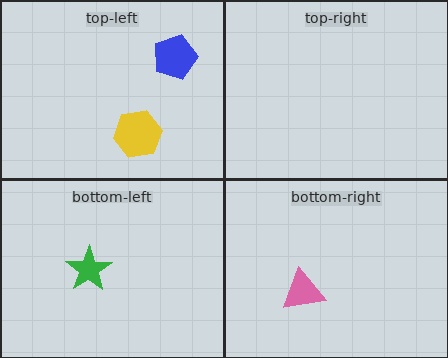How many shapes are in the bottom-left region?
1.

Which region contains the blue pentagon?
The top-left region.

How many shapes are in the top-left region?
2.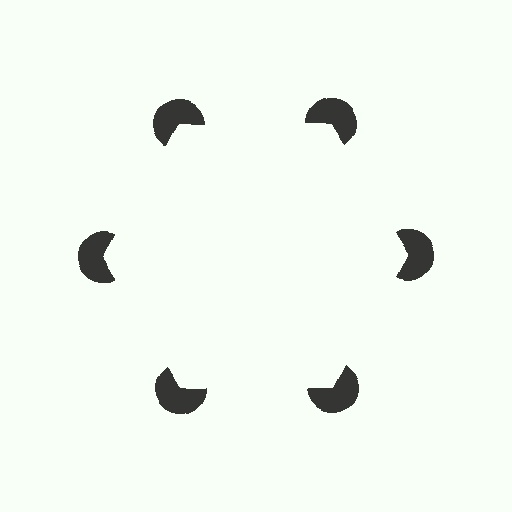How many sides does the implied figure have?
6 sides.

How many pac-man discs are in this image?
There are 6 — one at each vertex of the illusory hexagon.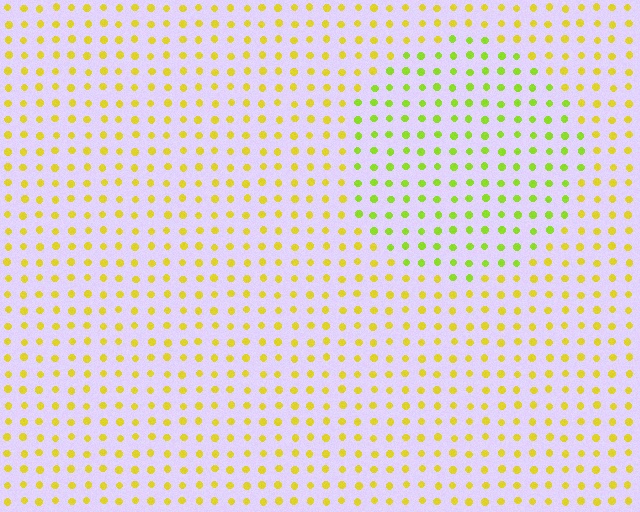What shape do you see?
I see a circle.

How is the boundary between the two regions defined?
The boundary is defined purely by a slight shift in hue (about 31 degrees). Spacing, size, and orientation are identical on both sides.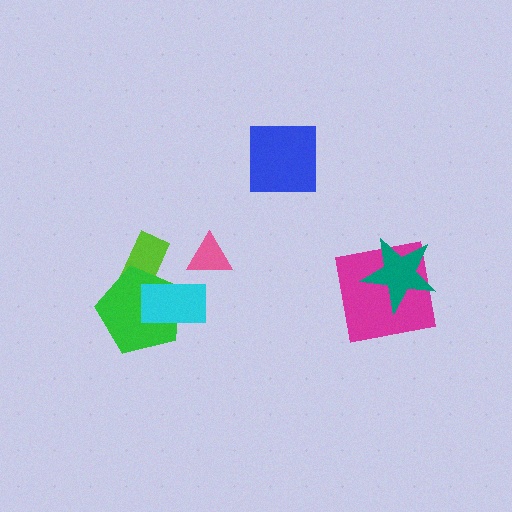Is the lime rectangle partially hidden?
Yes, it is partially covered by another shape.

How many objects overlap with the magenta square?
1 object overlaps with the magenta square.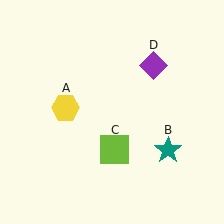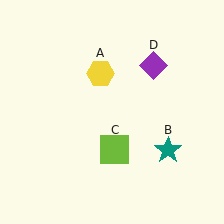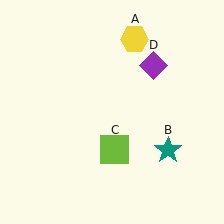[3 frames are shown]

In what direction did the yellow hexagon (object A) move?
The yellow hexagon (object A) moved up and to the right.